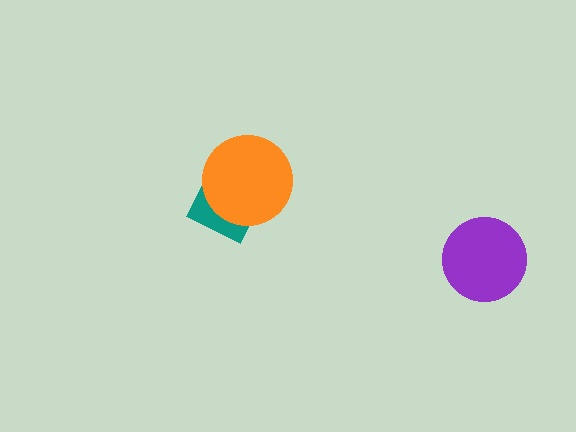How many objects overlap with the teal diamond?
1 object overlaps with the teal diamond.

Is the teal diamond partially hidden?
Yes, it is partially covered by another shape.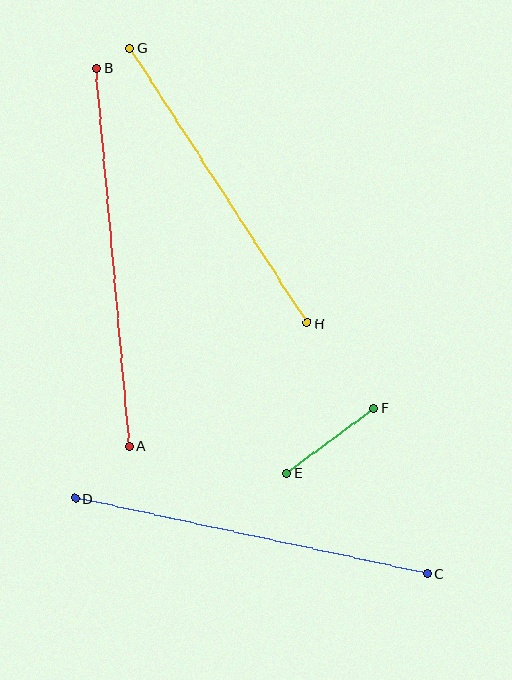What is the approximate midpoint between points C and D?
The midpoint is at approximately (251, 536) pixels.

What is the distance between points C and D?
The distance is approximately 360 pixels.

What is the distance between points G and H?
The distance is approximately 327 pixels.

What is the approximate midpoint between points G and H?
The midpoint is at approximately (219, 186) pixels.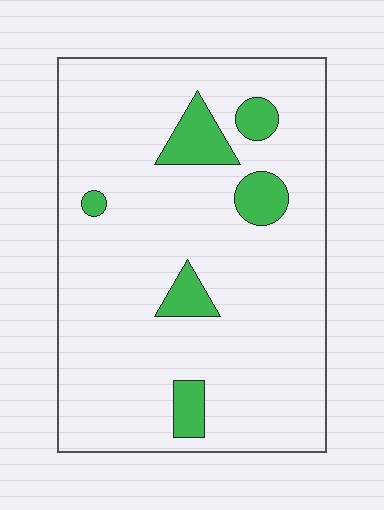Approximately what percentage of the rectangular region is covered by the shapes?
Approximately 10%.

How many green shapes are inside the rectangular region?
6.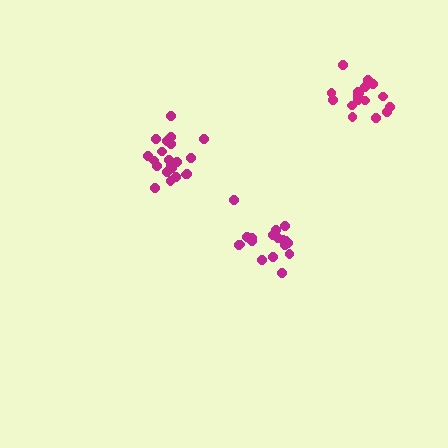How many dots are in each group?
Group 1: 21 dots, Group 2: 18 dots, Group 3: 17 dots (56 total).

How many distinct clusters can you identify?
There are 3 distinct clusters.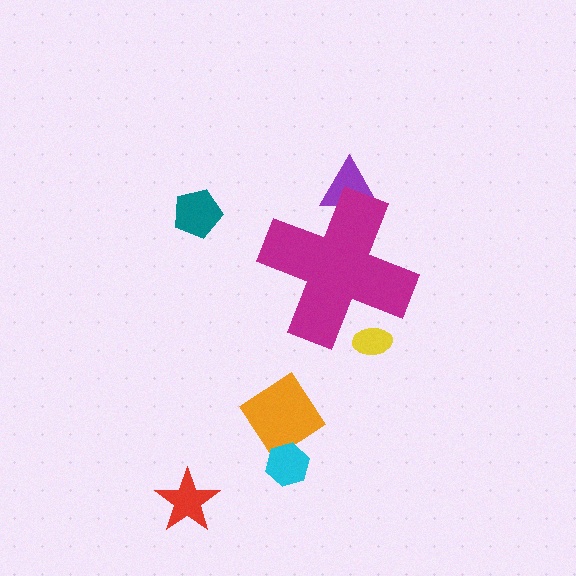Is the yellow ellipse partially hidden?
Yes, the yellow ellipse is partially hidden behind the magenta cross.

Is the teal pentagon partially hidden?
No, the teal pentagon is fully visible.